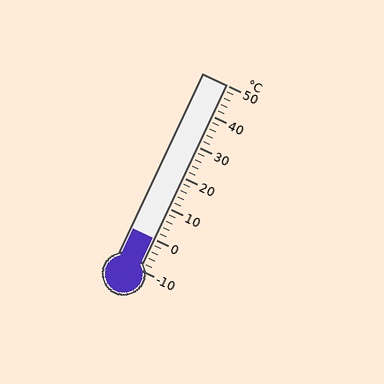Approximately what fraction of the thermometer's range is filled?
The thermometer is filled to approximately 15% of its range.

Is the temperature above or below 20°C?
The temperature is below 20°C.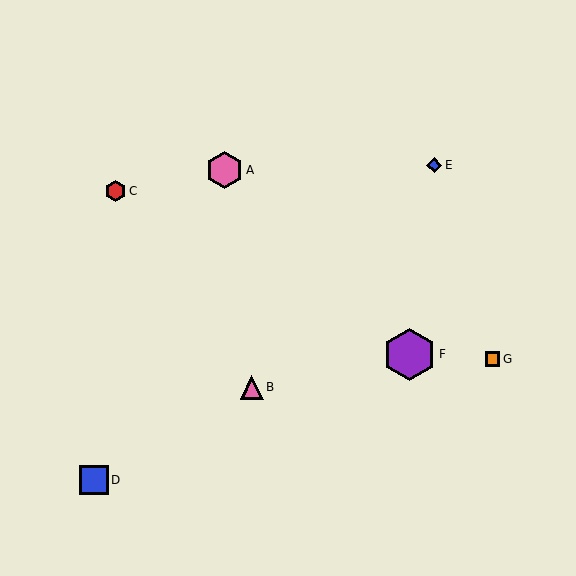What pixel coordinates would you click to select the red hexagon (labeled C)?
Click at (116, 191) to select the red hexagon C.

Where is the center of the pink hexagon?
The center of the pink hexagon is at (225, 170).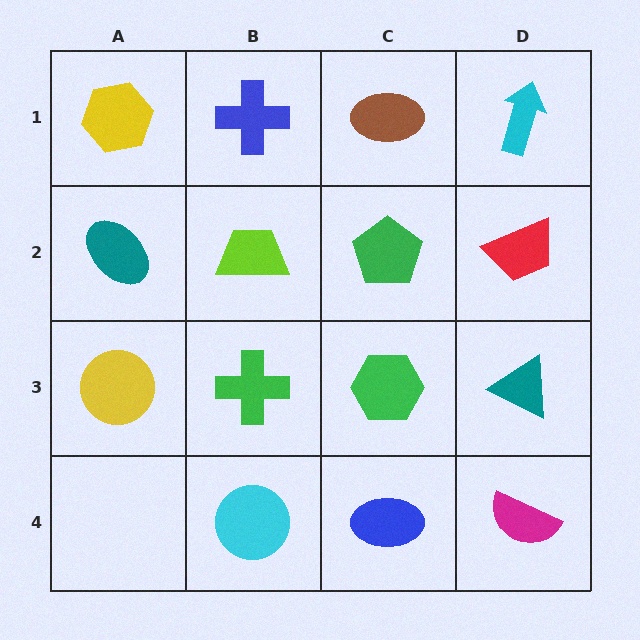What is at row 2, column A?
A teal ellipse.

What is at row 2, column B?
A lime trapezoid.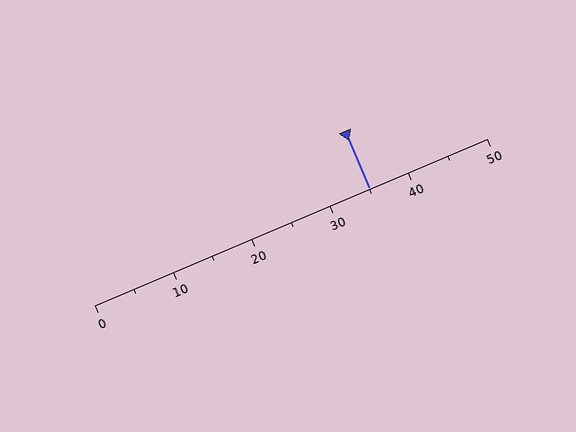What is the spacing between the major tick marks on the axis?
The major ticks are spaced 10 apart.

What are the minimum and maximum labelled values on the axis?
The axis runs from 0 to 50.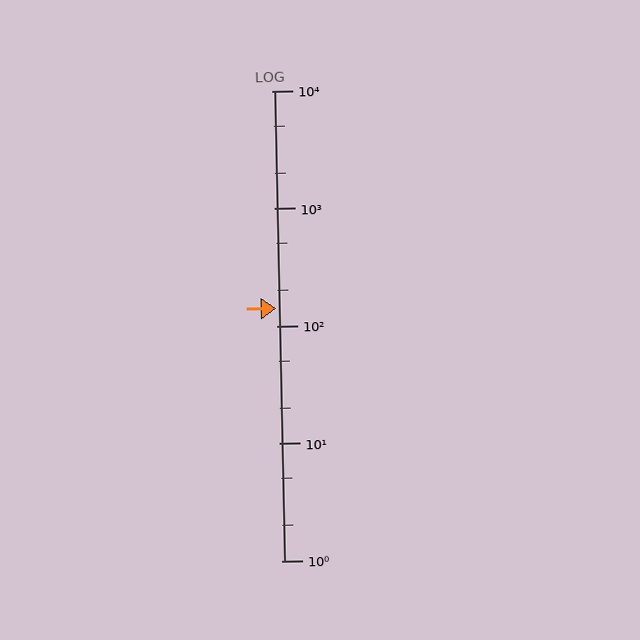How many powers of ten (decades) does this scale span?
The scale spans 4 decades, from 1 to 10000.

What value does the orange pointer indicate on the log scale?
The pointer indicates approximately 140.